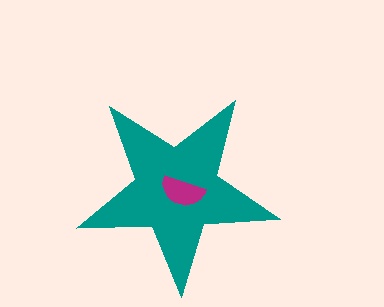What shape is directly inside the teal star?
The magenta semicircle.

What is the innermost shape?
The magenta semicircle.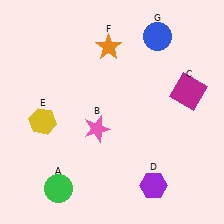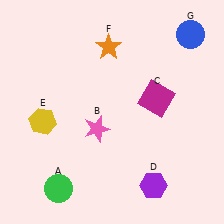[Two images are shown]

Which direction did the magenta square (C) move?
The magenta square (C) moved left.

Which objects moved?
The objects that moved are: the magenta square (C), the blue circle (G).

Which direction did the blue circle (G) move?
The blue circle (G) moved right.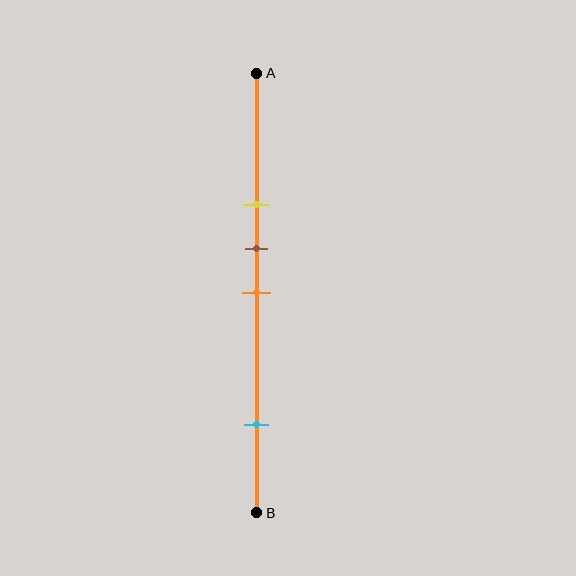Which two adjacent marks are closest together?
The brown and orange marks are the closest adjacent pair.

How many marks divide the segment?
There are 4 marks dividing the segment.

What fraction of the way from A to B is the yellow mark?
The yellow mark is approximately 30% (0.3) of the way from A to B.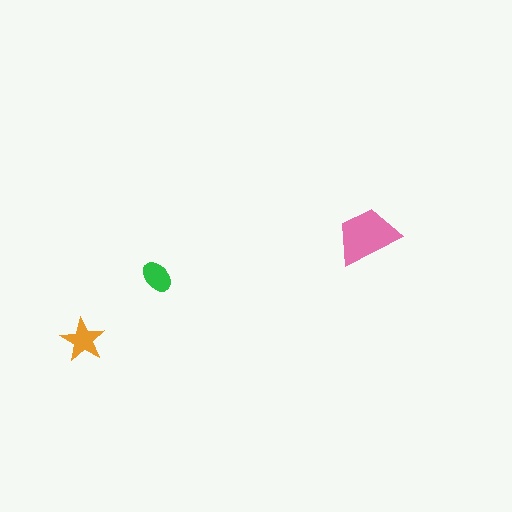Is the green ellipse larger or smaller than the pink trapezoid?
Smaller.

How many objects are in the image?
There are 3 objects in the image.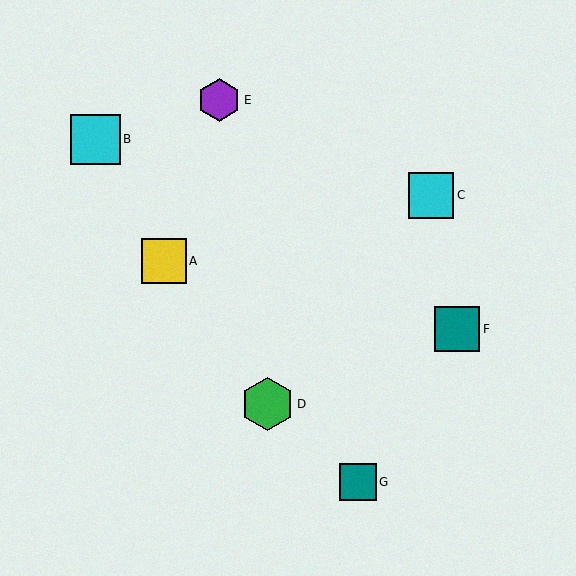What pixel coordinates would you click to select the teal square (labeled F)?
Click at (457, 329) to select the teal square F.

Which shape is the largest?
The green hexagon (labeled D) is the largest.